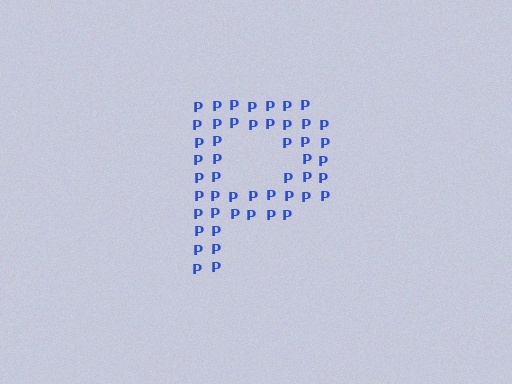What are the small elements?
The small elements are letter P's.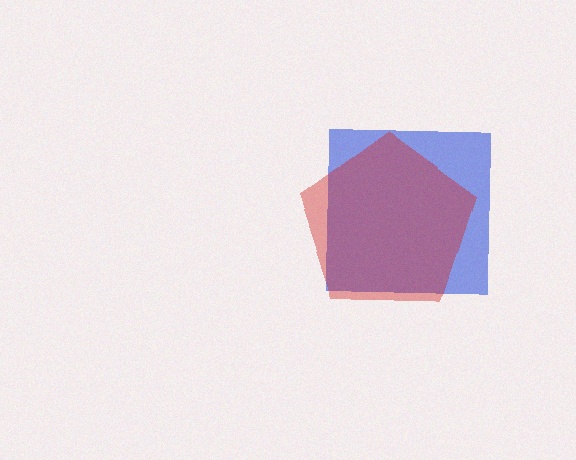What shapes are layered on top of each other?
The layered shapes are: a blue square, a red pentagon.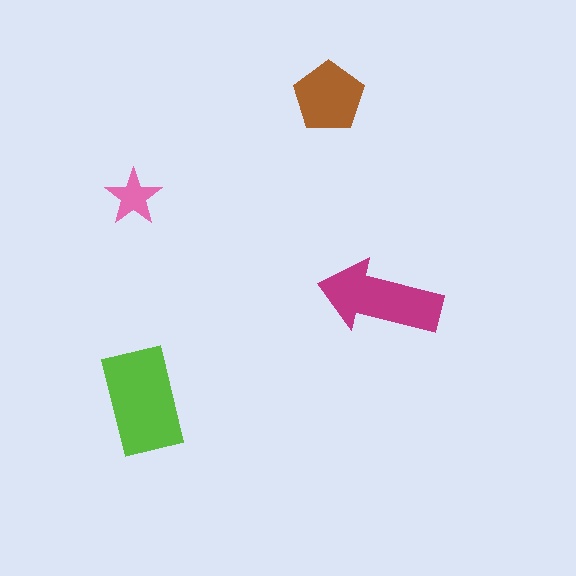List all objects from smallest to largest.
The pink star, the brown pentagon, the magenta arrow, the lime rectangle.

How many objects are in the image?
There are 4 objects in the image.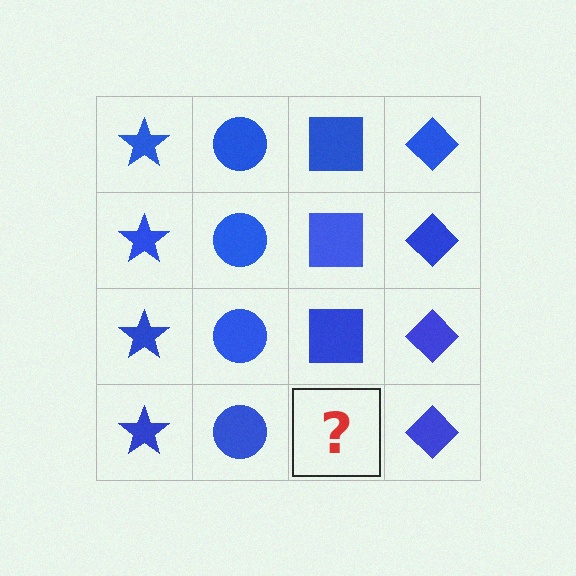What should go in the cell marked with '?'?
The missing cell should contain a blue square.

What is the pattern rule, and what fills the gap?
The rule is that each column has a consistent shape. The gap should be filled with a blue square.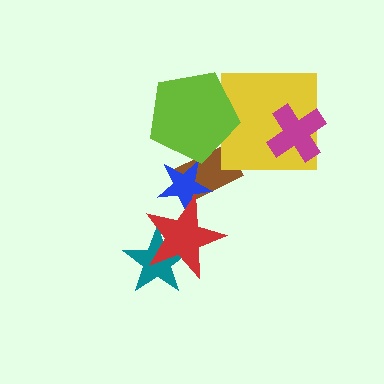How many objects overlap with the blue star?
2 objects overlap with the blue star.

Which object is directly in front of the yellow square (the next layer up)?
The magenta cross is directly in front of the yellow square.